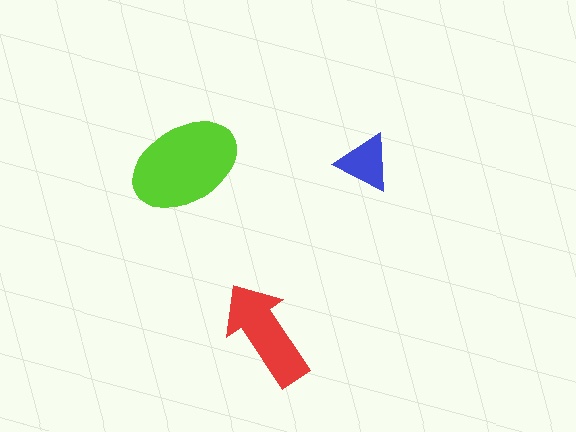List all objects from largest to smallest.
The lime ellipse, the red arrow, the blue triangle.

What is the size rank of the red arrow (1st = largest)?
2nd.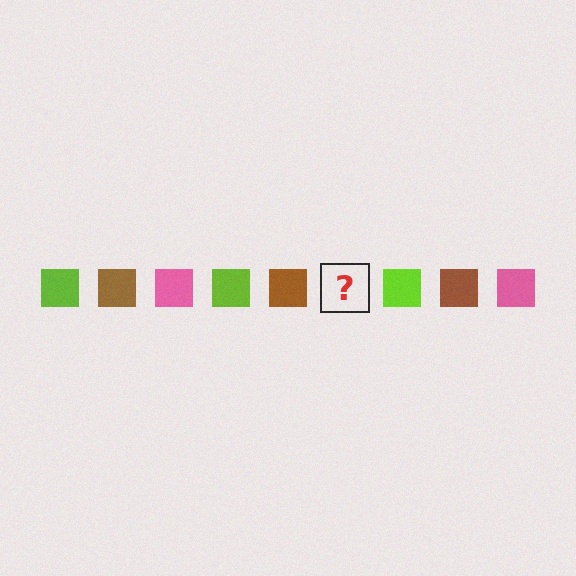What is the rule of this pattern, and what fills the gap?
The rule is that the pattern cycles through lime, brown, pink squares. The gap should be filled with a pink square.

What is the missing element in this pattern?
The missing element is a pink square.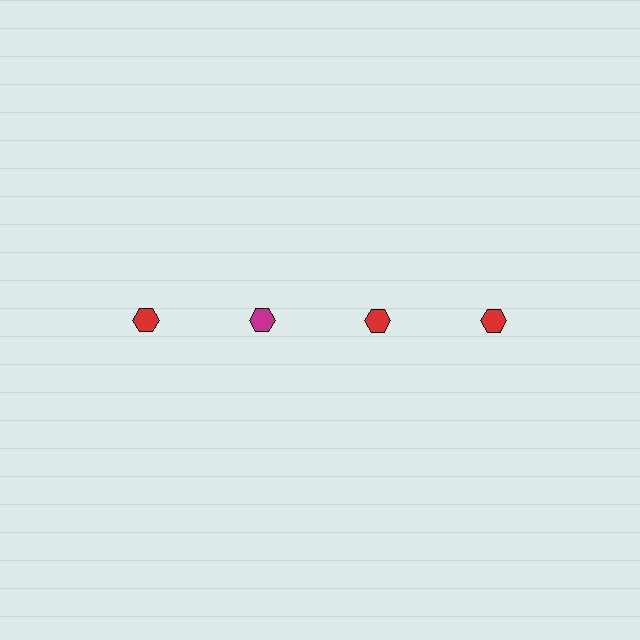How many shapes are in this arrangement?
There are 4 shapes arranged in a grid pattern.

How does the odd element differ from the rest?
It has a different color: magenta instead of red.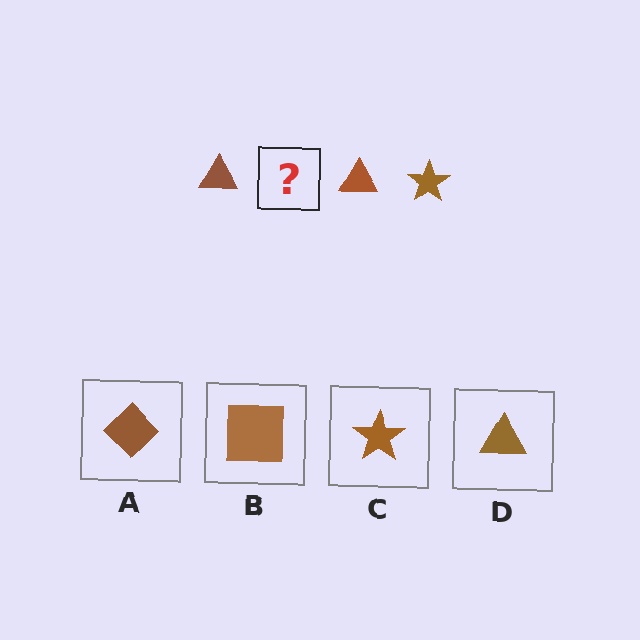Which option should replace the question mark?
Option C.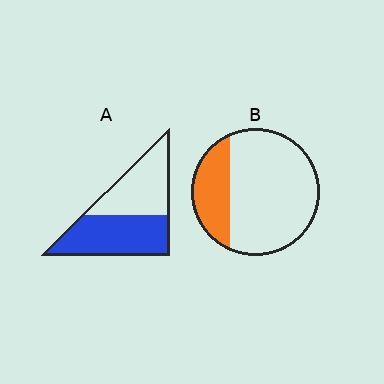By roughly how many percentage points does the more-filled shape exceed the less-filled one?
By roughly 30 percentage points (A over B).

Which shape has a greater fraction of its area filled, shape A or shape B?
Shape A.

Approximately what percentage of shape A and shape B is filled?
A is approximately 55% and B is approximately 25%.